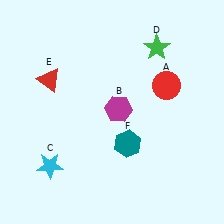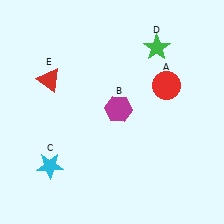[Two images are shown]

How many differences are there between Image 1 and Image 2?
There is 1 difference between the two images.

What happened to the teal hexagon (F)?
The teal hexagon (F) was removed in Image 2. It was in the bottom-right area of Image 1.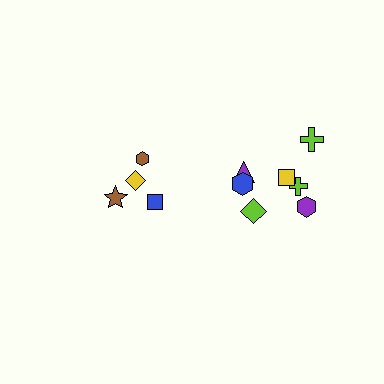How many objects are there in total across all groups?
There are 11 objects.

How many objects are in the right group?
There are 7 objects.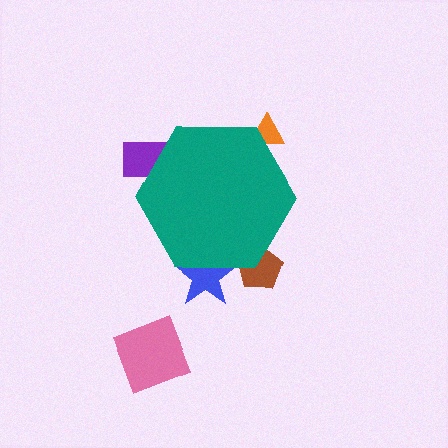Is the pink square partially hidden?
No, the pink square is fully visible.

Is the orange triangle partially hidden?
Yes, the orange triangle is partially hidden behind the teal hexagon.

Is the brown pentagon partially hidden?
Yes, the brown pentagon is partially hidden behind the teal hexagon.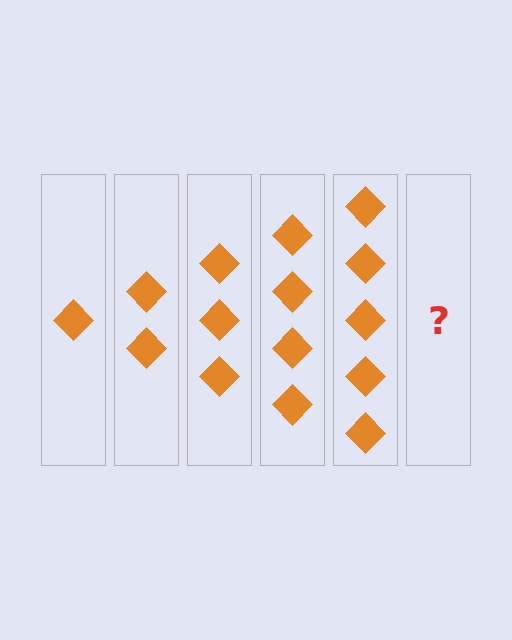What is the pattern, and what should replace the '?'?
The pattern is that each step adds one more diamond. The '?' should be 6 diamonds.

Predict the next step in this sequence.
The next step is 6 diamonds.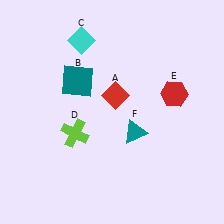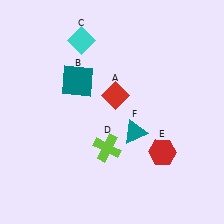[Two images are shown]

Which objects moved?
The objects that moved are: the lime cross (D), the red hexagon (E).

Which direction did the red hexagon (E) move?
The red hexagon (E) moved down.